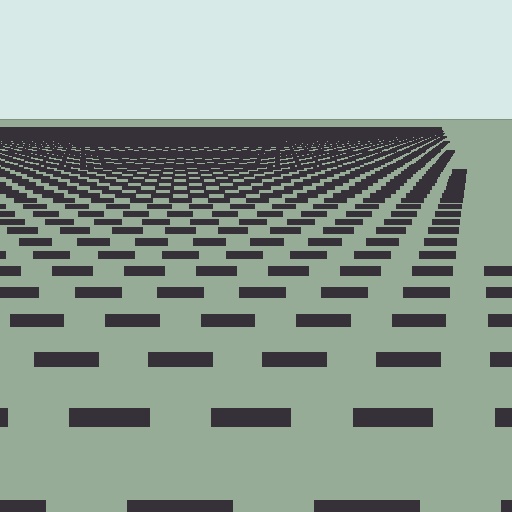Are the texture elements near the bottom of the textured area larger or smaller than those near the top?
Larger. Near the bottom, elements are closer to the viewer and appear at a bigger on-screen size.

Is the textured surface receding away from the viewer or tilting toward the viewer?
The surface is receding away from the viewer. Texture elements get smaller and denser toward the top.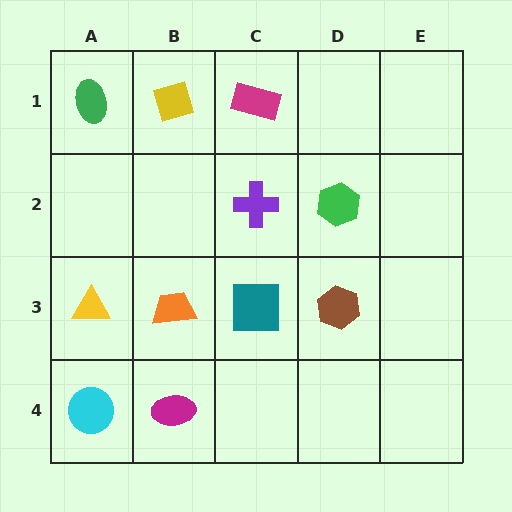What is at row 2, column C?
A purple cross.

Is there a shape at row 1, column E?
No, that cell is empty.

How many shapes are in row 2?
2 shapes.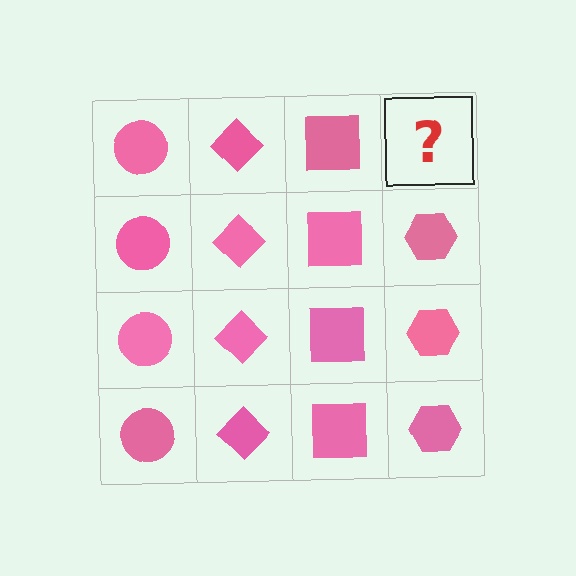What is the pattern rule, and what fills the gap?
The rule is that each column has a consistent shape. The gap should be filled with a pink hexagon.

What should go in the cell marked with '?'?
The missing cell should contain a pink hexagon.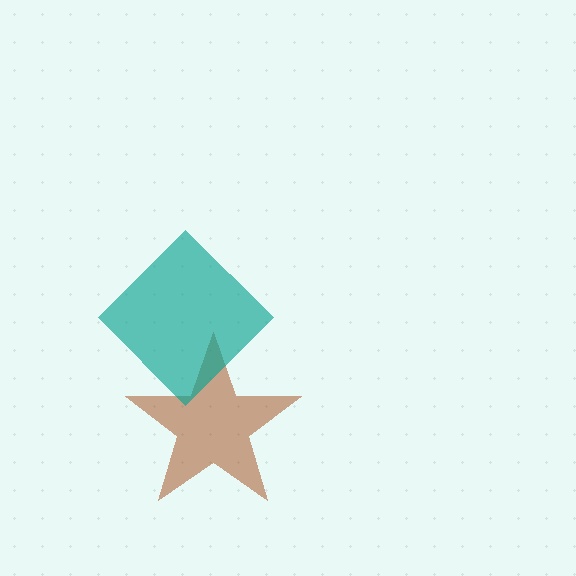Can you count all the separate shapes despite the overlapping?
Yes, there are 2 separate shapes.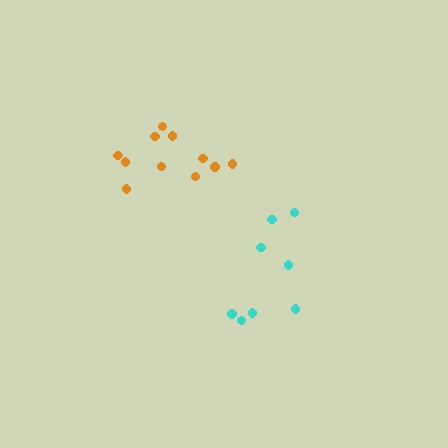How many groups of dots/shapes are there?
There are 2 groups.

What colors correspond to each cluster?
The clusters are colored: orange, cyan.